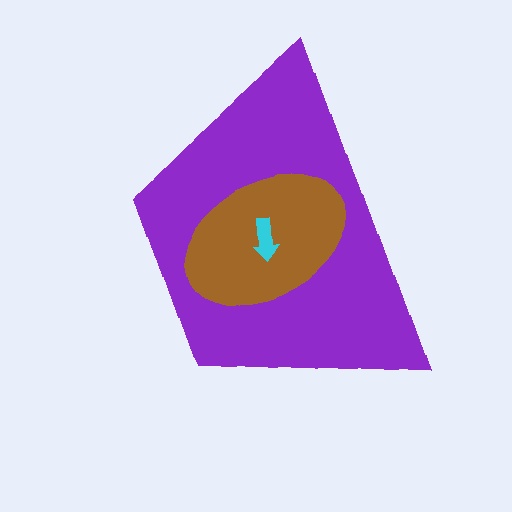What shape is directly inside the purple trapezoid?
The brown ellipse.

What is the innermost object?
The cyan arrow.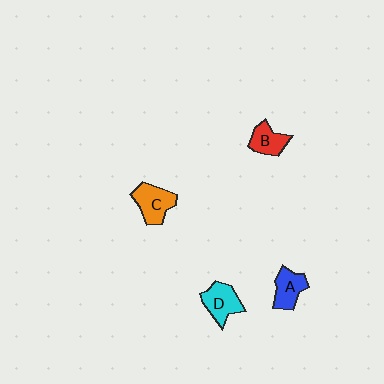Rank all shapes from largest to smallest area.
From largest to smallest: C (orange), D (cyan), A (blue), B (red).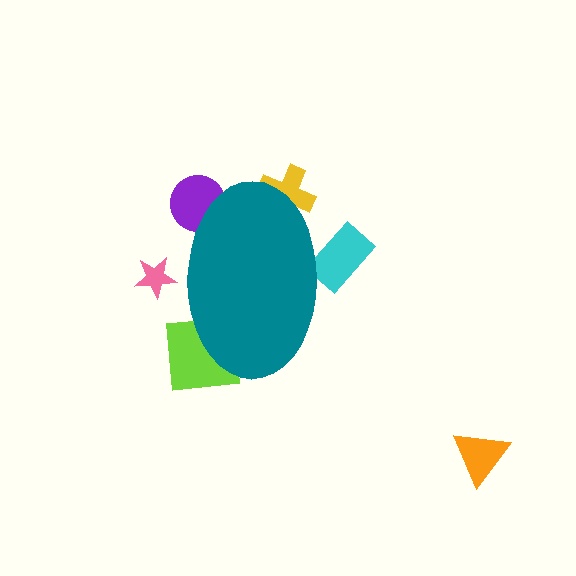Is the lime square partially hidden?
Yes, the lime square is partially hidden behind the teal ellipse.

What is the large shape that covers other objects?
A teal ellipse.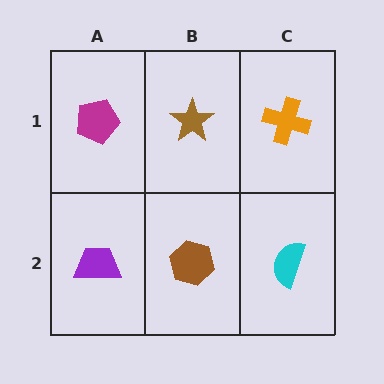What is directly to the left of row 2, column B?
A purple trapezoid.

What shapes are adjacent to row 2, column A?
A magenta pentagon (row 1, column A), a brown hexagon (row 2, column B).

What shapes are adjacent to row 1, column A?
A purple trapezoid (row 2, column A), a brown star (row 1, column B).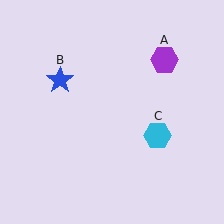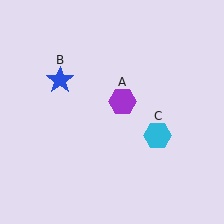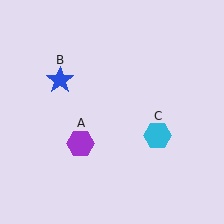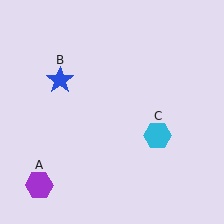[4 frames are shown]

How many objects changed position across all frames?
1 object changed position: purple hexagon (object A).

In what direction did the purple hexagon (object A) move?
The purple hexagon (object A) moved down and to the left.